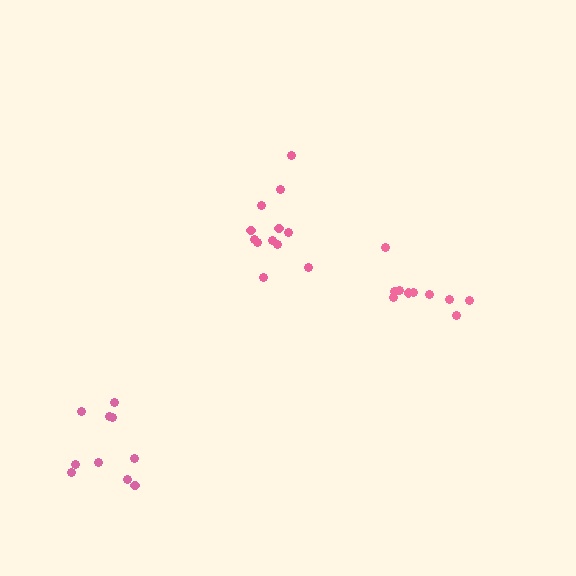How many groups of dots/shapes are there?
There are 3 groups.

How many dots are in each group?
Group 1: 12 dots, Group 2: 10 dots, Group 3: 10 dots (32 total).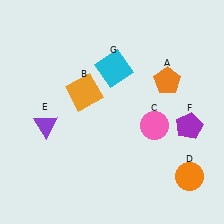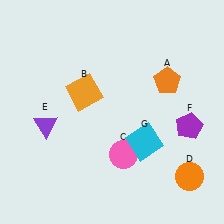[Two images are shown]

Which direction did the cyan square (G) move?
The cyan square (G) moved down.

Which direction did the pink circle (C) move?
The pink circle (C) moved left.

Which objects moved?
The objects that moved are: the pink circle (C), the cyan square (G).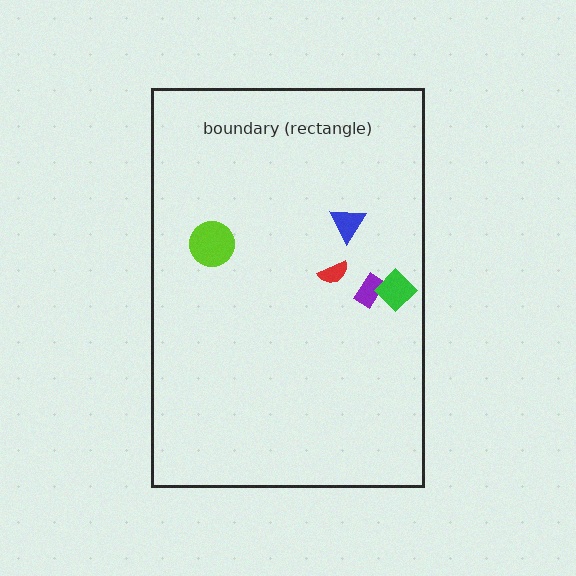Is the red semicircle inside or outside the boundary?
Inside.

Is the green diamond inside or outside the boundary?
Inside.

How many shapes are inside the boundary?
5 inside, 0 outside.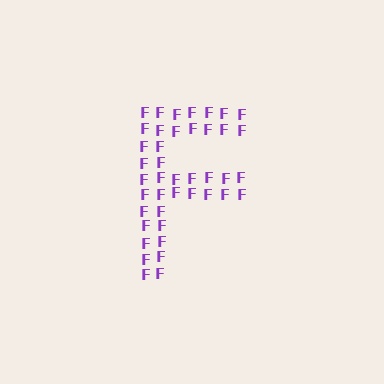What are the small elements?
The small elements are letter F's.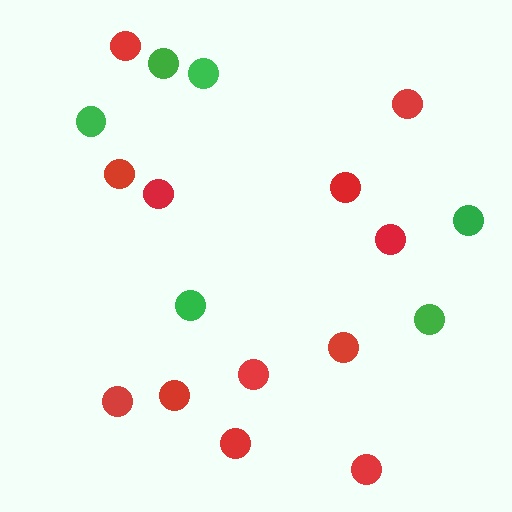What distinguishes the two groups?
There are 2 groups: one group of red circles (12) and one group of green circles (6).